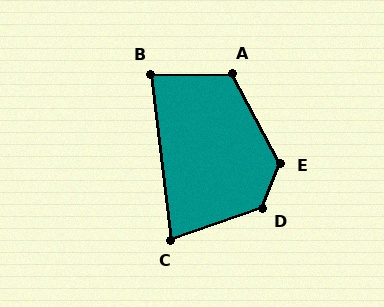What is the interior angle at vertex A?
Approximately 118 degrees (obtuse).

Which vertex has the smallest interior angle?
C, at approximately 78 degrees.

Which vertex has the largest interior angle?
D, at approximately 131 degrees.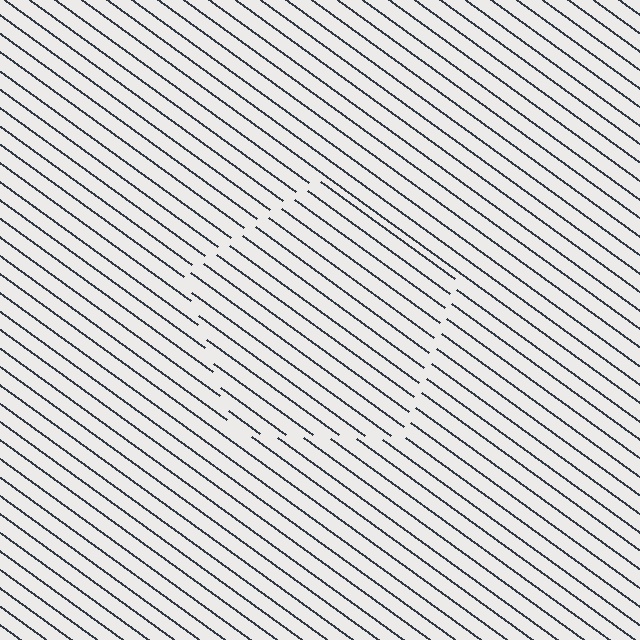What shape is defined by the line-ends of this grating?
An illusory pentagon. The interior of the shape contains the same grating, shifted by half a period — the contour is defined by the phase discontinuity where line-ends from the inner and outer gratings abut.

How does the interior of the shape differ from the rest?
The interior of the shape contains the same grating, shifted by half a period — the contour is defined by the phase discontinuity where line-ends from the inner and outer gratings abut.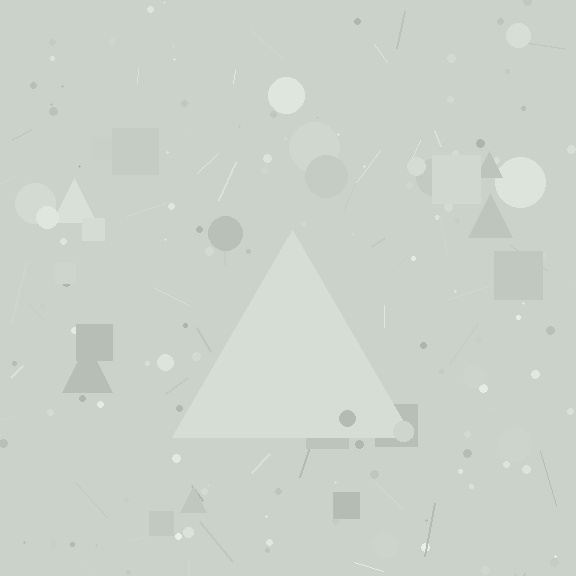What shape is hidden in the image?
A triangle is hidden in the image.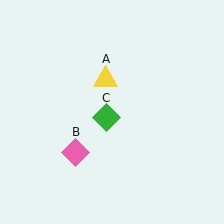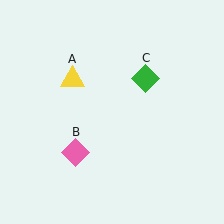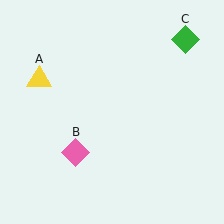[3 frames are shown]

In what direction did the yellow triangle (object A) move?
The yellow triangle (object A) moved left.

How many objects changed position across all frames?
2 objects changed position: yellow triangle (object A), green diamond (object C).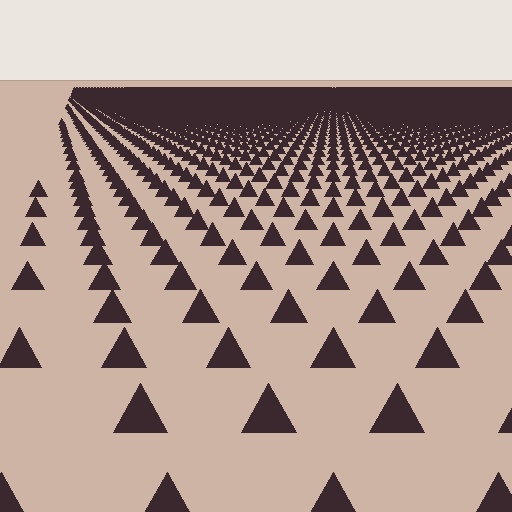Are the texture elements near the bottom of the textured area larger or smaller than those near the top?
Larger. Near the bottom, elements are closer to the viewer and appear at a bigger on-screen size.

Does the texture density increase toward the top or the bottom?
Density increases toward the top.